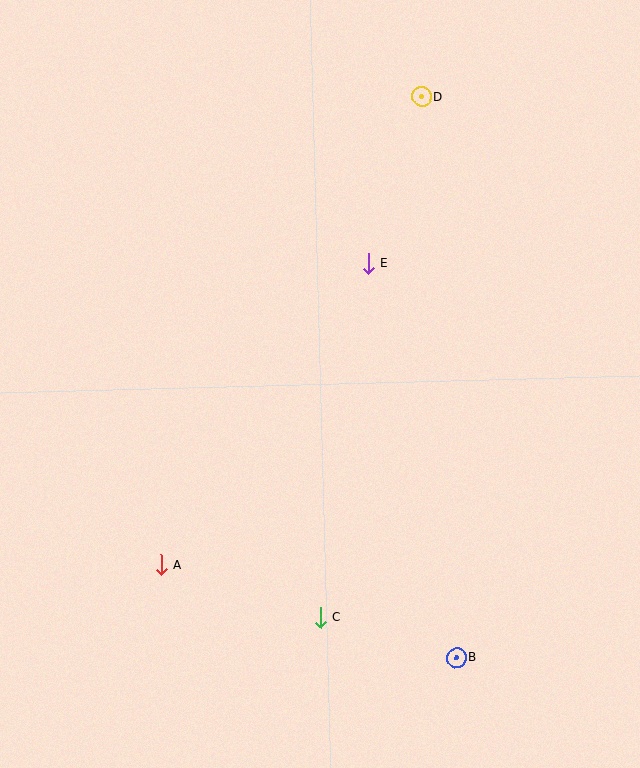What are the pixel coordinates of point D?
Point D is at (422, 97).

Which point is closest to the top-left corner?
Point D is closest to the top-left corner.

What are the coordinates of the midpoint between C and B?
The midpoint between C and B is at (388, 638).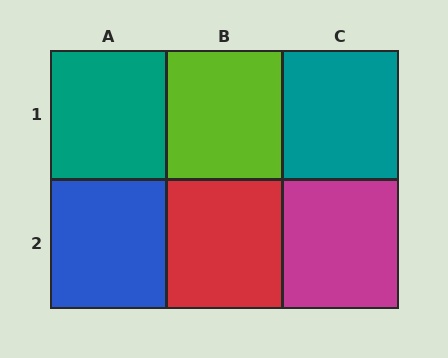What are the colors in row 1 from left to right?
Teal, lime, teal.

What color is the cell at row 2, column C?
Magenta.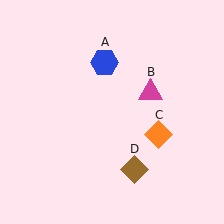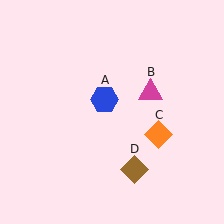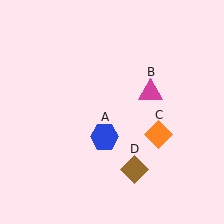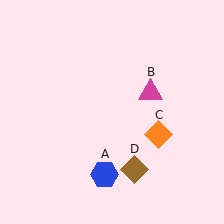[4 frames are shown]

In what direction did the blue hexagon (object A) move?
The blue hexagon (object A) moved down.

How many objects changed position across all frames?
1 object changed position: blue hexagon (object A).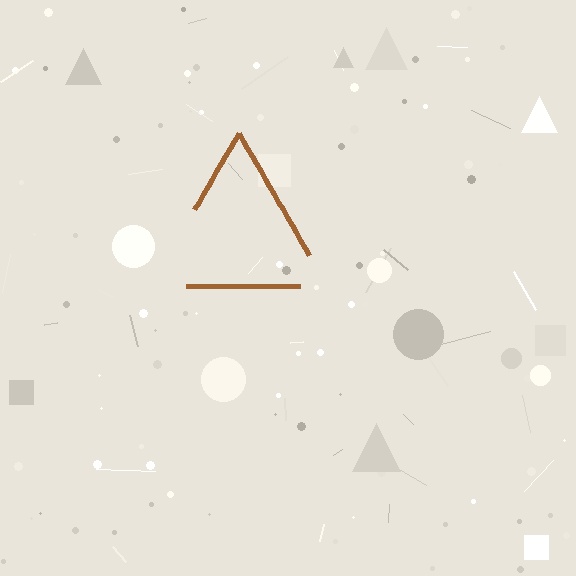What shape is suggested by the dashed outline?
The dashed outline suggests a triangle.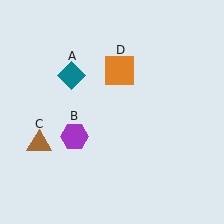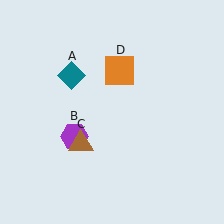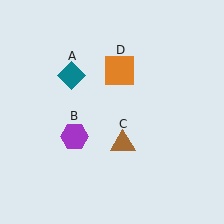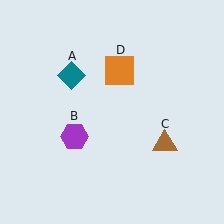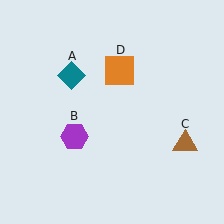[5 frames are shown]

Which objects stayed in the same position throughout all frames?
Teal diamond (object A) and purple hexagon (object B) and orange square (object D) remained stationary.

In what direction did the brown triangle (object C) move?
The brown triangle (object C) moved right.